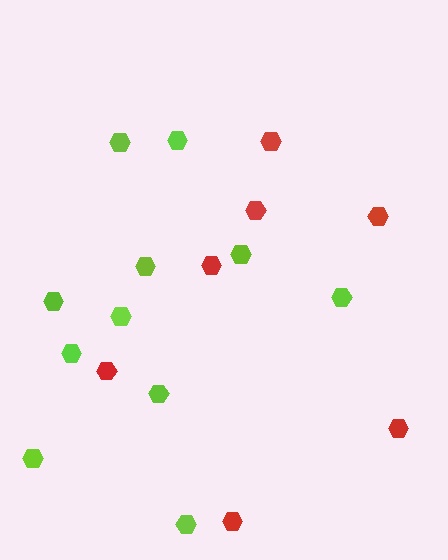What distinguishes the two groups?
There are 2 groups: one group of red hexagons (7) and one group of lime hexagons (11).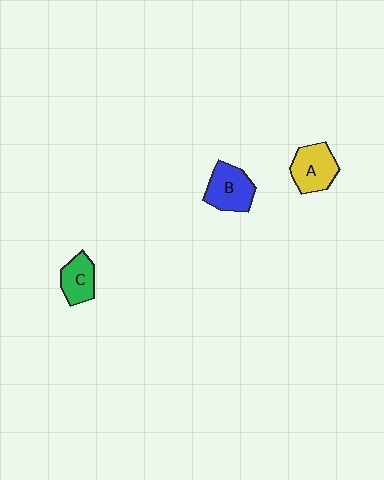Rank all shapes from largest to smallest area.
From largest to smallest: B (blue), A (yellow), C (green).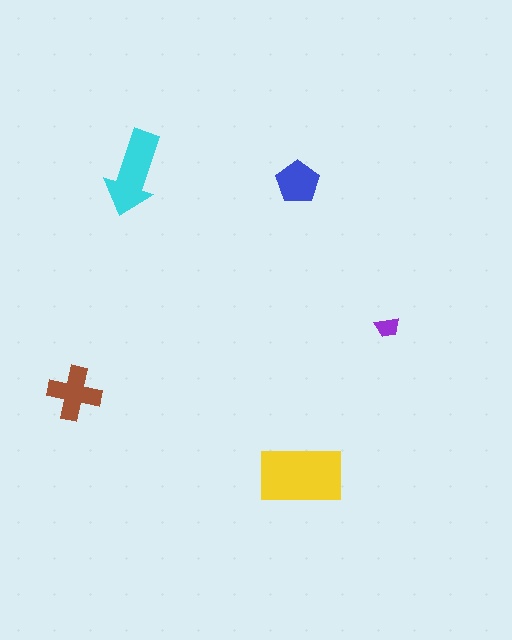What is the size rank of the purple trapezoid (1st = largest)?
5th.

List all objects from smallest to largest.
The purple trapezoid, the blue pentagon, the brown cross, the cyan arrow, the yellow rectangle.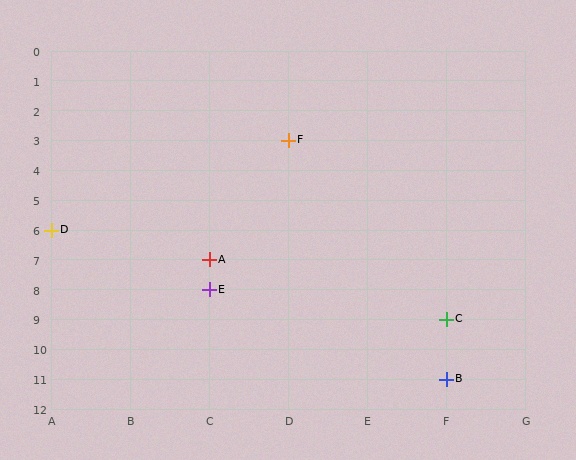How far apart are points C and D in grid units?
Points C and D are 5 columns and 3 rows apart (about 5.8 grid units diagonally).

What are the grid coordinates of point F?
Point F is at grid coordinates (D, 3).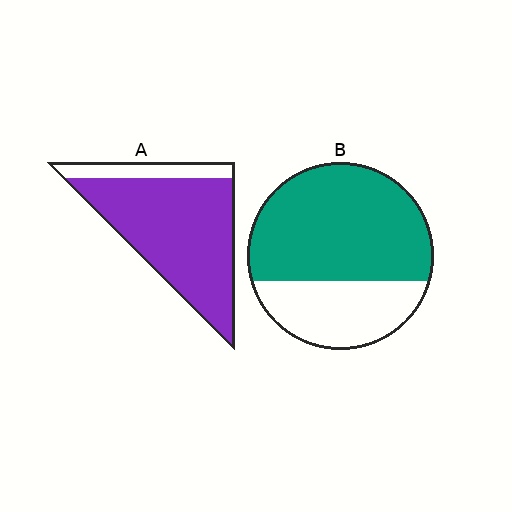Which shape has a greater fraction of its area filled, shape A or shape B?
Shape A.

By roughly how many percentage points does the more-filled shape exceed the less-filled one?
By roughly 15 percentage points (A over B).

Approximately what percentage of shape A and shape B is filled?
A is approximately 85% and B is approximately 65%.